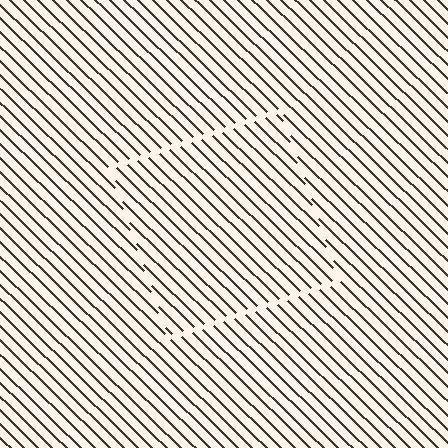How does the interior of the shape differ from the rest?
The interior of the shape contains the same grating, shifted by half a period — the contour is defined by the phase discontinuity where line-ends from the inner and outer gratings abut.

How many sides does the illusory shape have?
4 sides — the line-ends trace a square.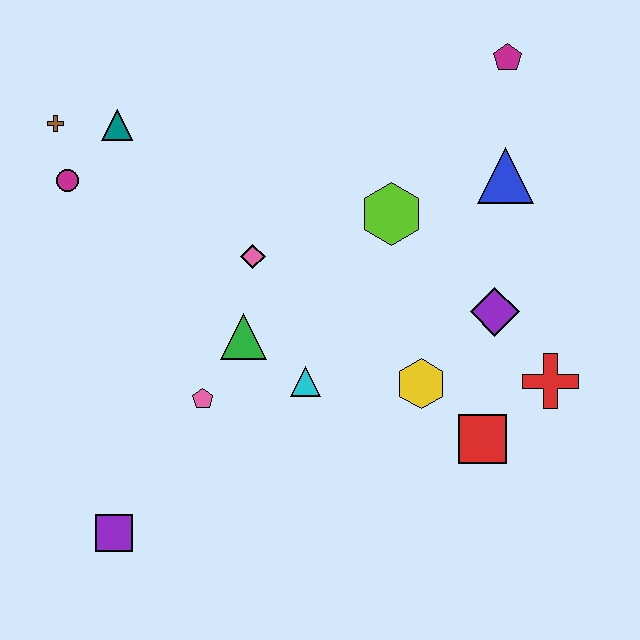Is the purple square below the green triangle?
Yes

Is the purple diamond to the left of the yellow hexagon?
No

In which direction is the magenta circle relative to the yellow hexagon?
The magenta circle is to the left of the yellow hexagon.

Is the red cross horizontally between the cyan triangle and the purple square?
No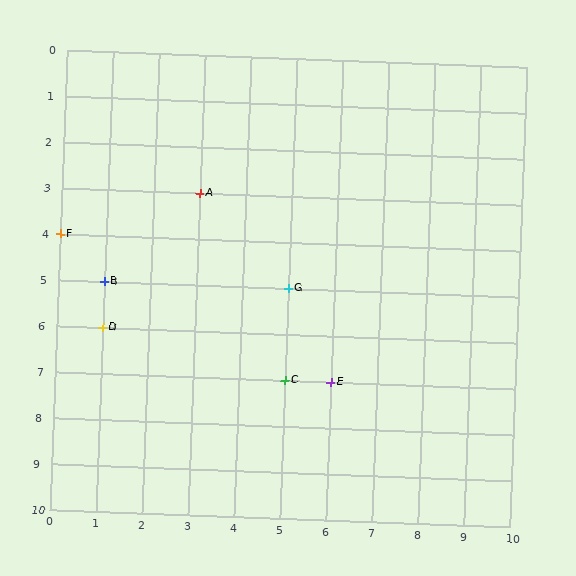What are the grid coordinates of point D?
Point D is at grid coordinates (1, 6).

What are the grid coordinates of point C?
Point C is at grid coordinates (5, 7).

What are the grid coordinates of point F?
Point F is at grid coordinates (0, 4).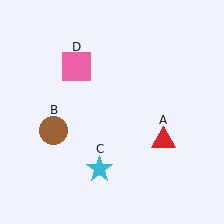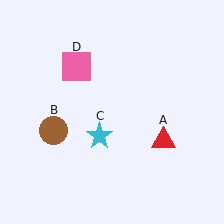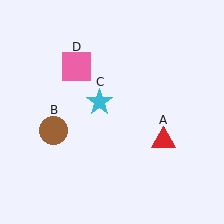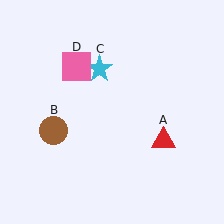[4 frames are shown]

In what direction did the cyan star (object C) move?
The cyan star (object C) moved up.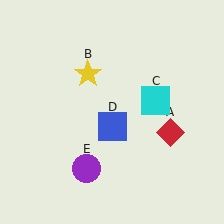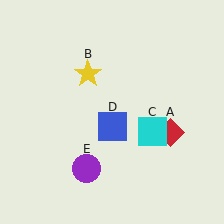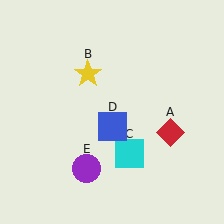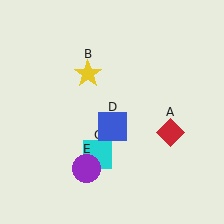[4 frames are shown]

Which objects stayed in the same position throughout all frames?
Red diamond (object A) and yellow star (object B) and blue square (object D) and purple circle (object E) remained stationary.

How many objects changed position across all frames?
1 object changed position: cyan square (object C).